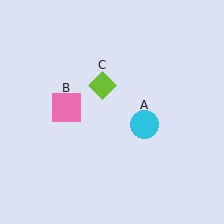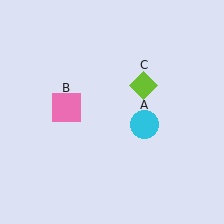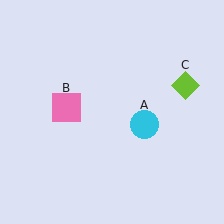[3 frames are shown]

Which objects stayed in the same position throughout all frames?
Cyan circle (object A) and pink square (object B) remained stationary.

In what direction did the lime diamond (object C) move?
The lime diamond (object C) moved right.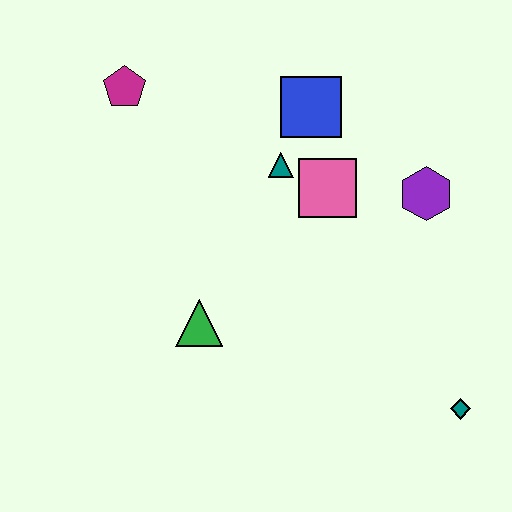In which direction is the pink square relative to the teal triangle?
The pink square is to the right of the teal triangle.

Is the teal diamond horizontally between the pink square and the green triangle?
No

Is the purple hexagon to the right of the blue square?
Yes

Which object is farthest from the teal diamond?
The magenta pentagon is farthest from the teal diamond.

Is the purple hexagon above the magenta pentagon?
No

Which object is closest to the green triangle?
The teal triangle is closest to the green triangle.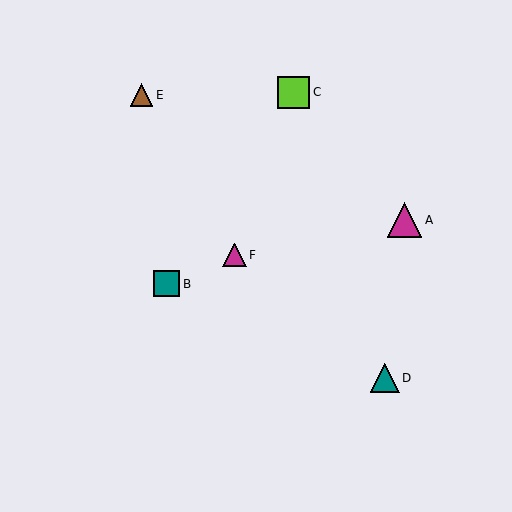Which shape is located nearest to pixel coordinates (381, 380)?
The teal triangle (labeled D) at (385, 378) is nearest to that location.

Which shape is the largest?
The magenta triangle (labeled A) is the largest.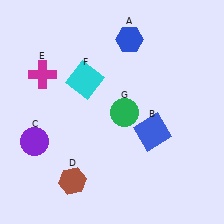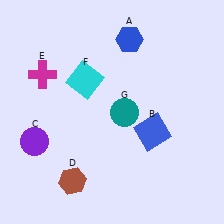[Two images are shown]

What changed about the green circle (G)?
In Image 1, G is green. In Image 2, it changed to teal.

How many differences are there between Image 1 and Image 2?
There is 1 difference between the two images.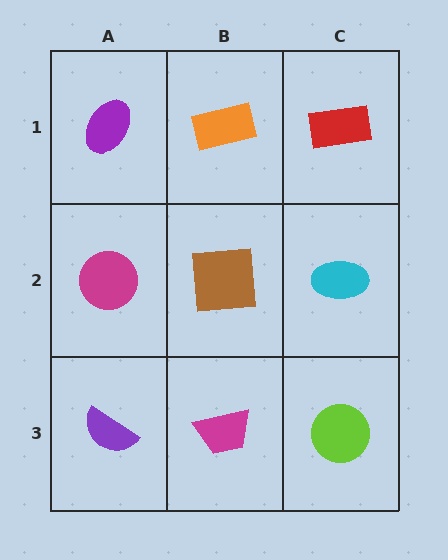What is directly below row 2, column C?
A lime circle.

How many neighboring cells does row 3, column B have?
3.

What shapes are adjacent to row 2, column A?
A purple ellipse (row 1, column A), a purple semicircle (row 3, column A), a brown square (row 2, column B).